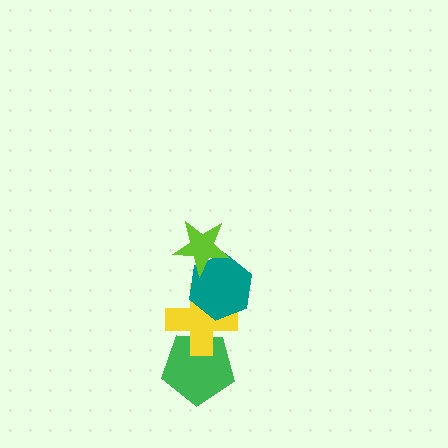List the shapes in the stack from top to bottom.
From top to bottom: the lime star, the teal hexagon, the yellow cross, the green pentagon.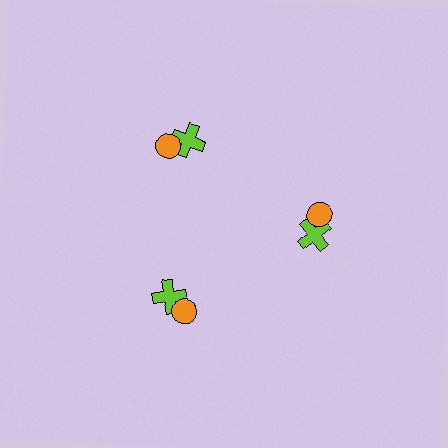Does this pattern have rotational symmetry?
Yes, this pattern has 3-fold rotational symmetry. It looks the same after rotating 120 degrees around the center.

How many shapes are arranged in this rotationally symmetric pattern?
There are 6 shapes, arranged in 3 groups of 2.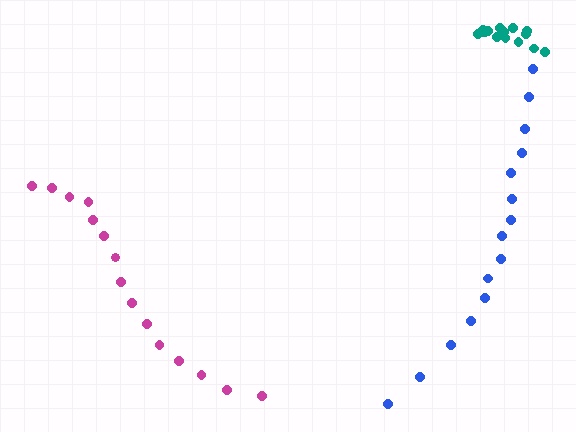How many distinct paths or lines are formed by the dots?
There are 3 distinct paths.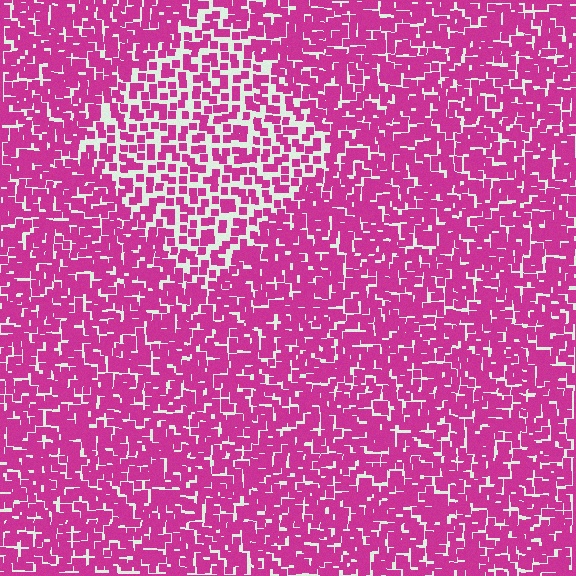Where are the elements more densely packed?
The elements are more densely packed outside the diamond boundary.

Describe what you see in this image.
The image contains small magenta elements arranged at two different densities. A diamond-shaped region is visible where the elements are less densely packed than the surrounding area.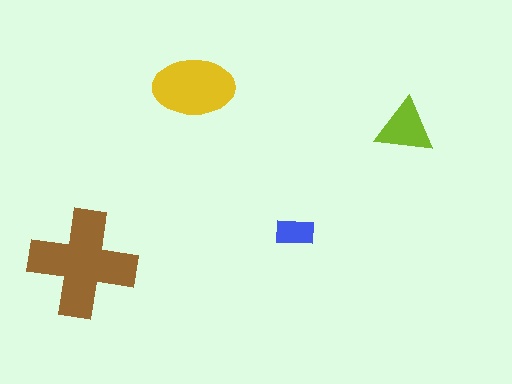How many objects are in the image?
There are 4 objects in the image.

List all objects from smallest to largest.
The blue rectangle, the lime triangle, the yellow ellipse, the brown cross.